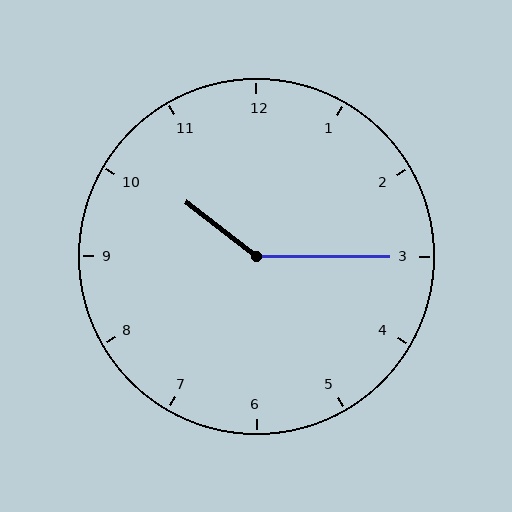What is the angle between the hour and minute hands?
Approximately 142 degrees.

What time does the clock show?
10:15.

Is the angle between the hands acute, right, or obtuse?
It is obtuse.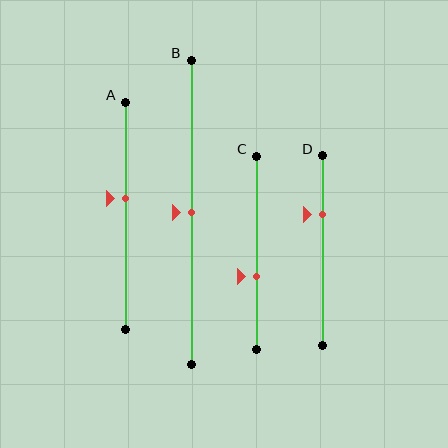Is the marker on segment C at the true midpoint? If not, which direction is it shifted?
No, the marker on segment C is shifted downward by about 12% of the segment length.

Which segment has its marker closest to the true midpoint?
Segment B has its marker closest to the true midpoint.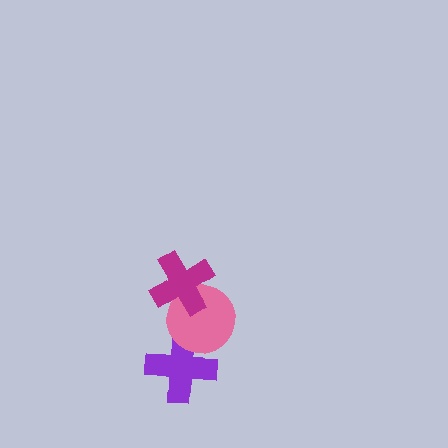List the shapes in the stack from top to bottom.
From top to bottom: the magenta cross, the pink circle, the purple cross.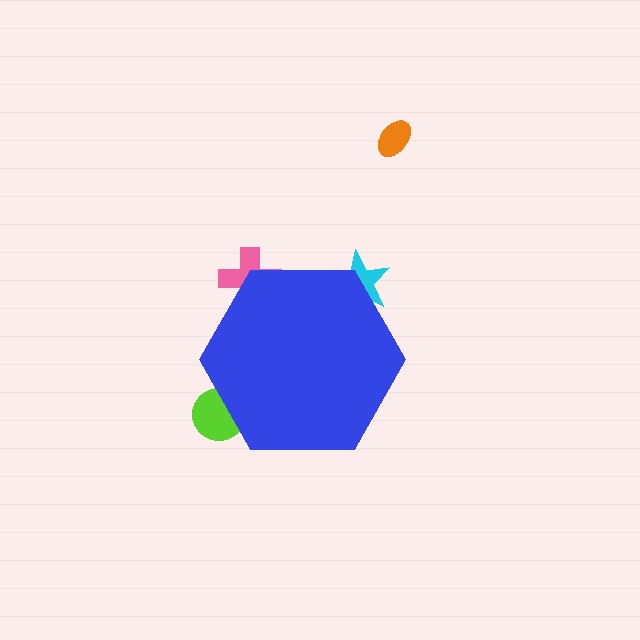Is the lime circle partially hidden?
Yes, the lime circle is partially hidden behind the blue hexagon.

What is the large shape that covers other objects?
A blue hexagon.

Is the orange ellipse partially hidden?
No, the orange ellipse is fully visible.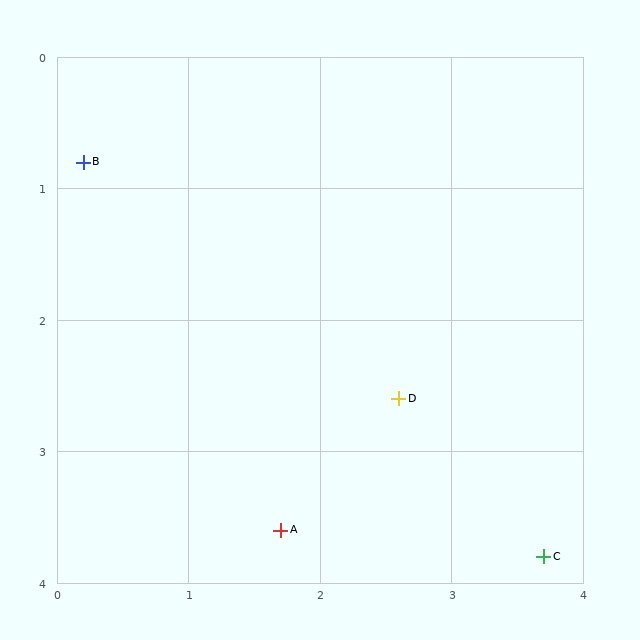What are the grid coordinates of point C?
Point C is at approximately (3.7, 3.8).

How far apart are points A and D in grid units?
Points A and D are about 1.3 grid units apart.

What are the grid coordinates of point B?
Point B is at approximately (0.2, 0.8).